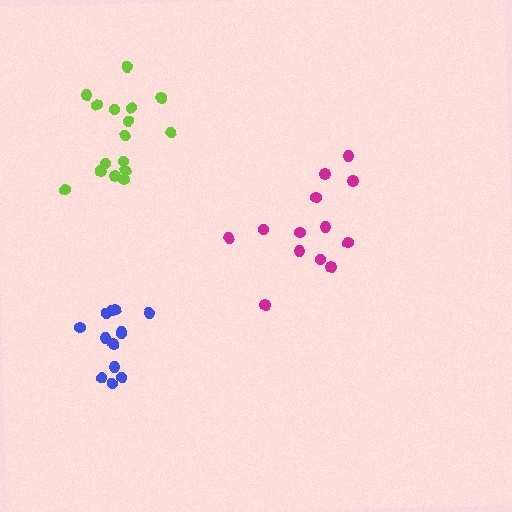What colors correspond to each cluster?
The clusters are colored: lime, magenta, blue.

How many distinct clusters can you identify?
There are 3 distinct clusters.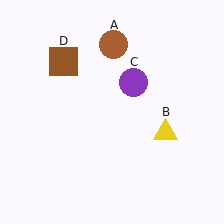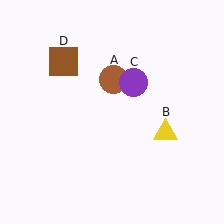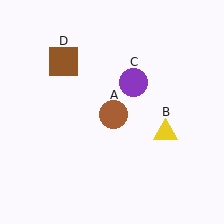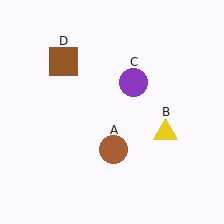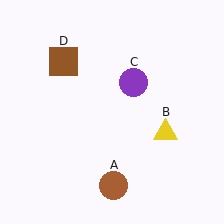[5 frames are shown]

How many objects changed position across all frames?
1 object changed position: brown circle (object A).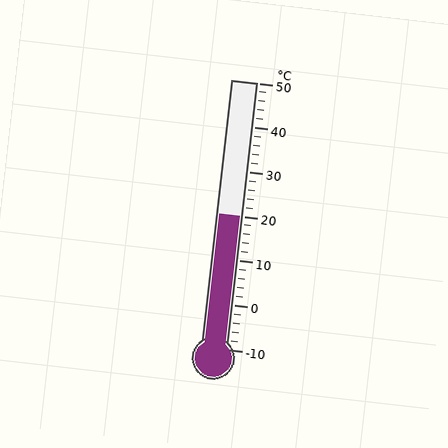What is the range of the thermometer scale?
The thermometer scale ranges from -10°C to 50°C.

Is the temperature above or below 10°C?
The temperature is above 10°C.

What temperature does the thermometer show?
The thermometer shows approximately 20°C.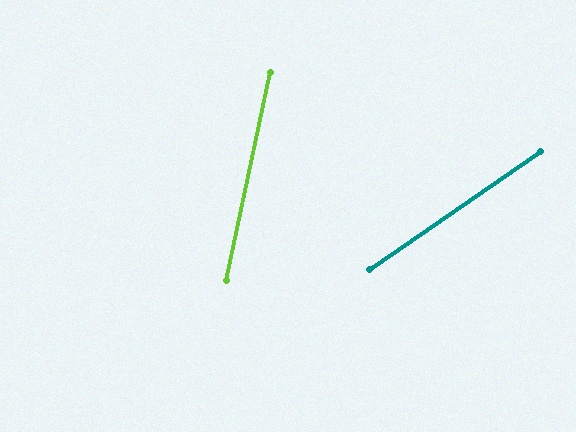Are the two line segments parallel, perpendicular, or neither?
Neither parallel nor perpendicular — they differ by about 44°.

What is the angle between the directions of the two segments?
Approximately 44 degrees.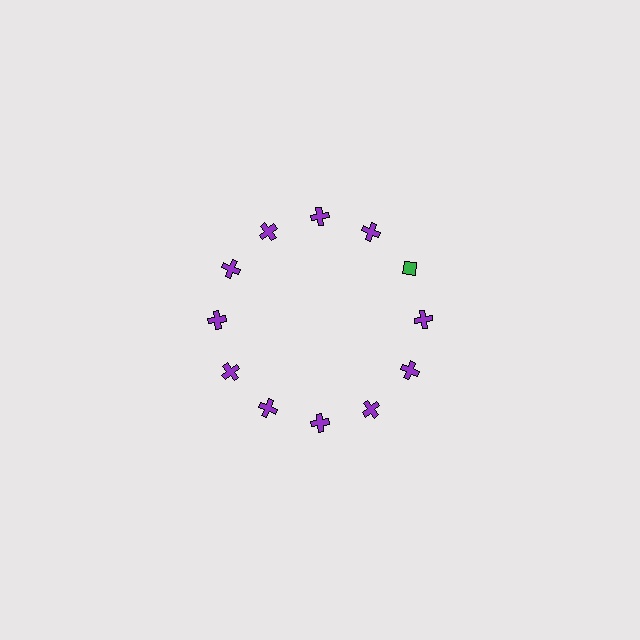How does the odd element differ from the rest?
It differs in both color (green instead of purple) and shape (diamond instead of cross).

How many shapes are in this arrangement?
There are 12 shapes arranged in a ring pattern.